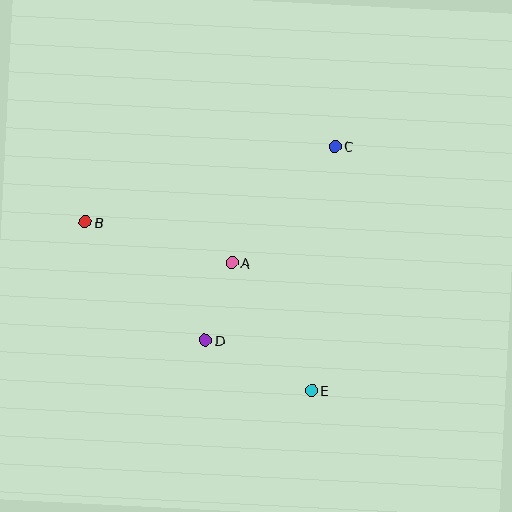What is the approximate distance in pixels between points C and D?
The distance between C and D is approximately 233 pixels.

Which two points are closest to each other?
Points A and D are closest to each other.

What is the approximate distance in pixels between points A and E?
The distance between A and E is approximately 150 pixels.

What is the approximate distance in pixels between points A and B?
The distance between A and B is approximately 152 pixels.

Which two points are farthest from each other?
Points B and E are farthest from each other.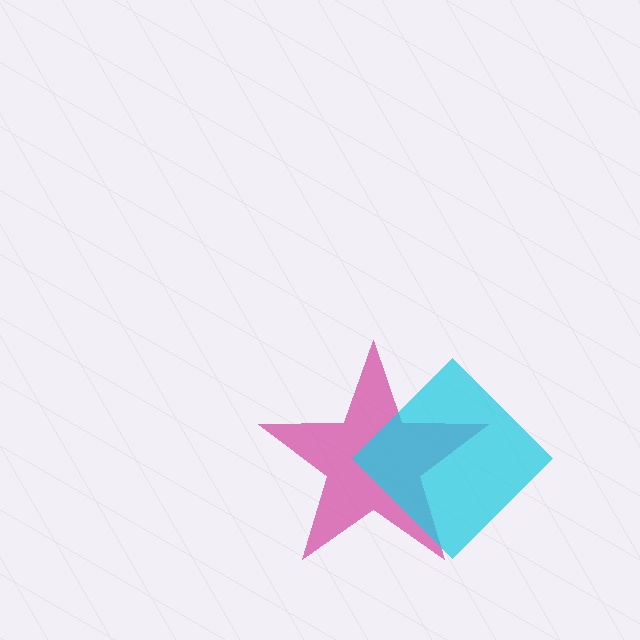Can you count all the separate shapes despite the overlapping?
Yes, there are 2 separate shapes.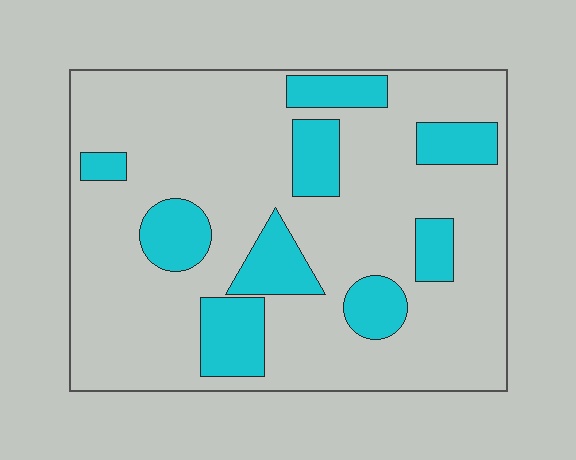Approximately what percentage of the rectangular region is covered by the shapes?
Approximately 20%.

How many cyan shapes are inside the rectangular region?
9.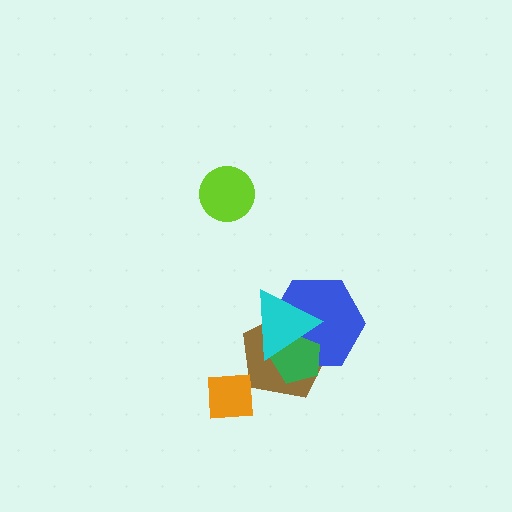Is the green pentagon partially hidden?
Yes, it is partially covered by another shape.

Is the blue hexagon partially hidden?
Yes, it is partially covered by another shape.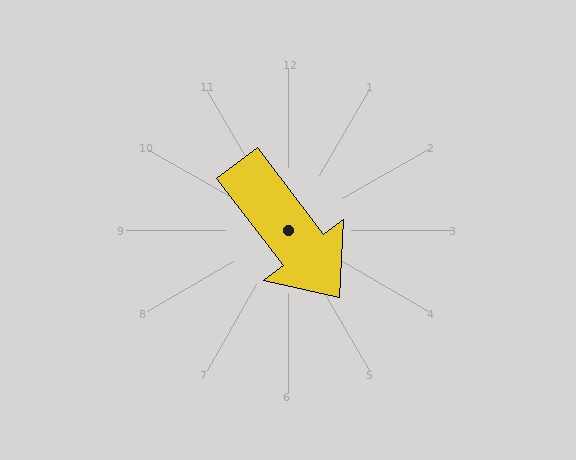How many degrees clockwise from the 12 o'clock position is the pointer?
Approximately 143 degrees.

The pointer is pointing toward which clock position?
Roughly 5 o'clock.